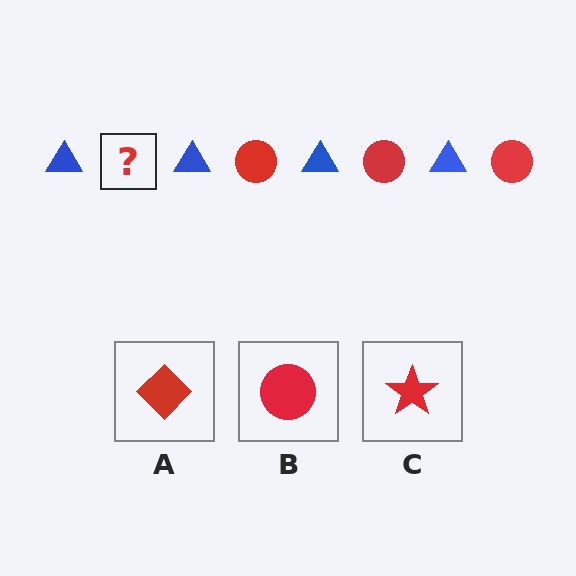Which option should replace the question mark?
Option B.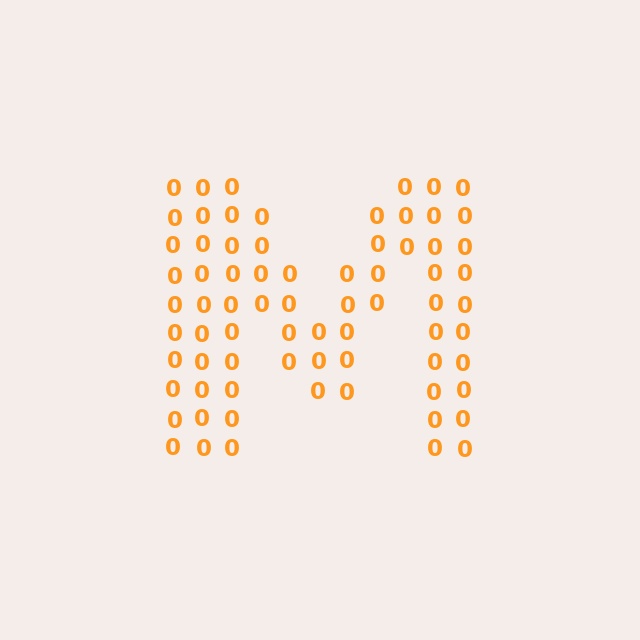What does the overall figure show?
The overall figure shows the letter M.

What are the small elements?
The small elements are digit 0's.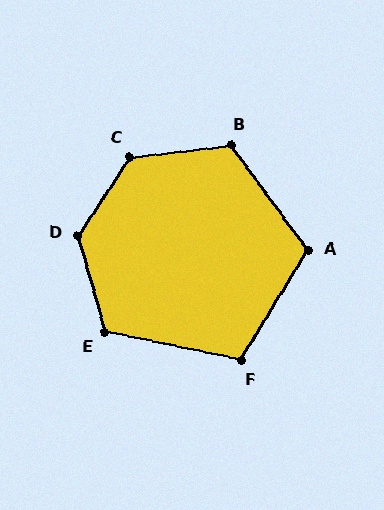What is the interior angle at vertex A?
Approximately 112 degrees (obtuse).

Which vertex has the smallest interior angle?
F, at approximately 110 degrees.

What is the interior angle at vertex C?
Approximately 130 degrees (obtuse).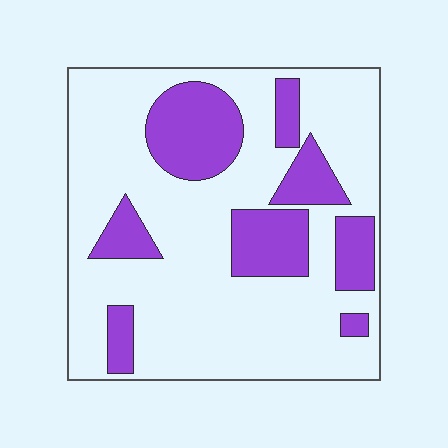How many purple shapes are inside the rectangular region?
8.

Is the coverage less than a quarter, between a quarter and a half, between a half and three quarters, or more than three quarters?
Between a quarter and a half.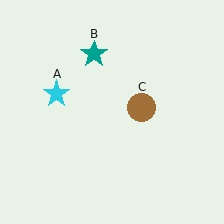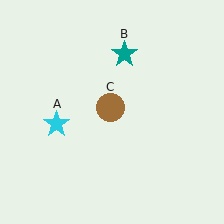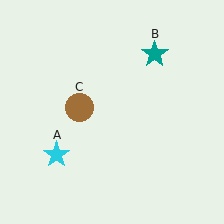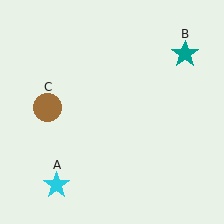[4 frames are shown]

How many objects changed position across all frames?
3 objects changed position: cyan star (object A), teal star (object B), brown circle (object C).